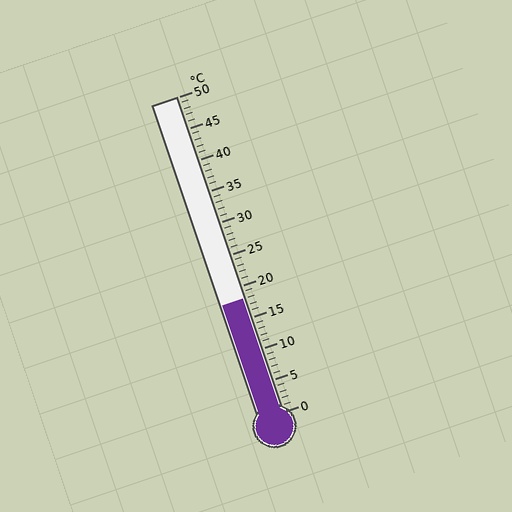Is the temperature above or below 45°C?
The temperature is below 45°C.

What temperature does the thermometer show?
The thermometer shows approximately 18°C.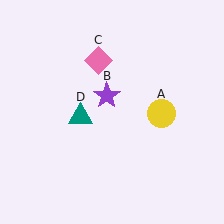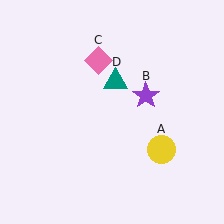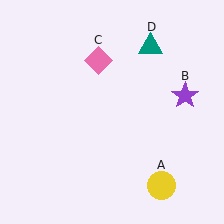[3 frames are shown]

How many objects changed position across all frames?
3 objects changed position: yellow circle (object A), purple star (object B), teal triangle (object D).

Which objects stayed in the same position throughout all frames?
Pink diamond (object C) remained stationary.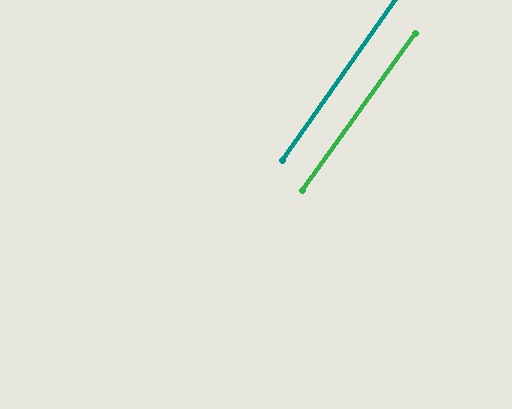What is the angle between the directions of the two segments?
Approximately 1 degree.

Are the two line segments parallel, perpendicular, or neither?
Parallel — their directions differ by only 0.7°.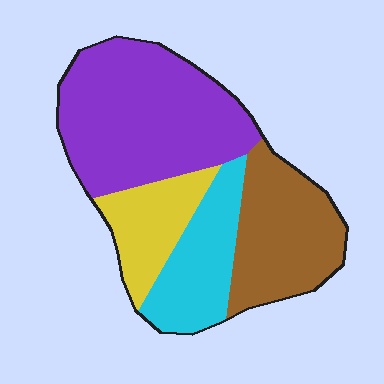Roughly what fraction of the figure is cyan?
Cyan covers around 20% of the figure.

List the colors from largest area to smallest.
From largest to smallest: purple, brown, cyan, yellow.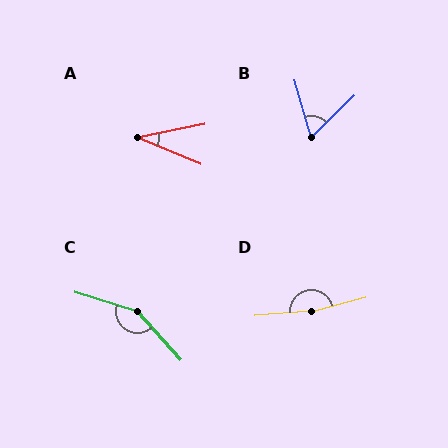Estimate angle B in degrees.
Approximately 62 degrees.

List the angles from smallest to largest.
A (34°), B (62°), C (149°), D (170°).